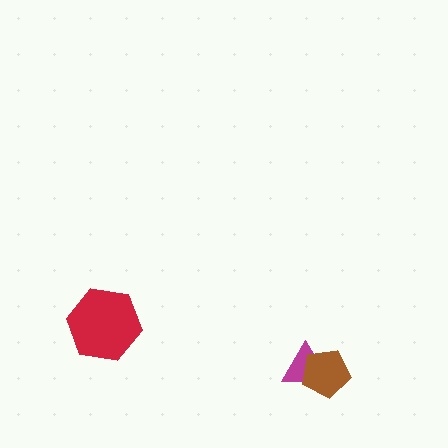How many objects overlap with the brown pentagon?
1 object overlaps with the brown pentagon.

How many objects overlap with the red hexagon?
0 objects overlap with the red hexagon.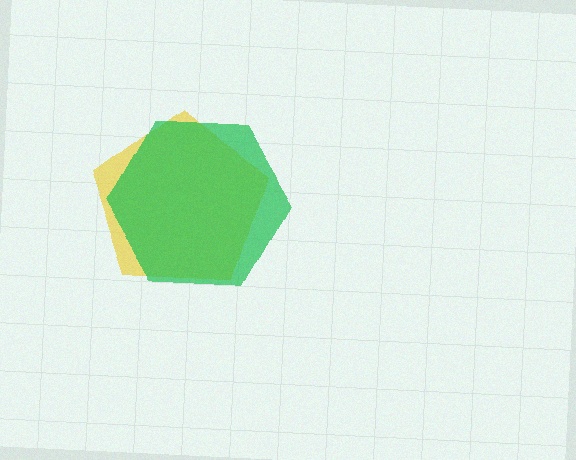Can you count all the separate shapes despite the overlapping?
Yes, there are 2 separate shapes.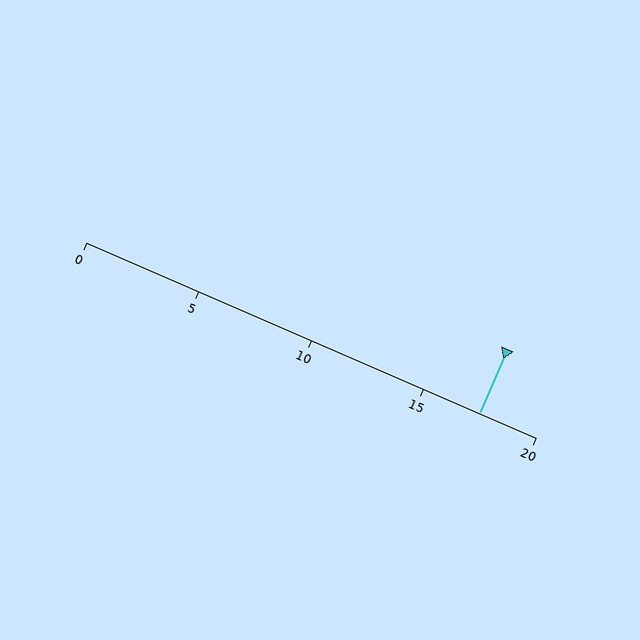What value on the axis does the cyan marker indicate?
The marker indicates approximately 17.5.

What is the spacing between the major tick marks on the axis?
The major ticks are spaced 5 apart.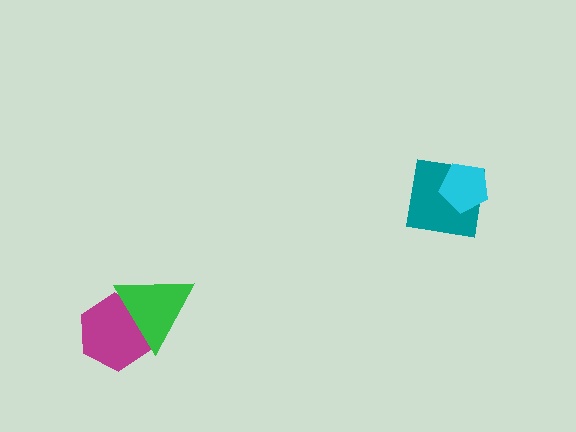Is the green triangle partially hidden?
No, no other shape covers it.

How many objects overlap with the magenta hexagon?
1 object overlaps with the magenta hexagon.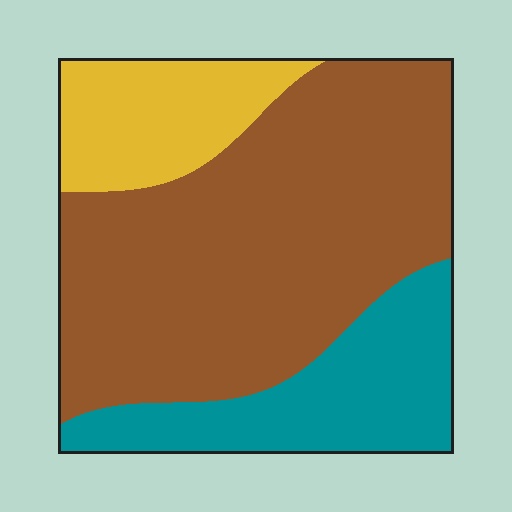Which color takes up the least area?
Yellow, at roughly 15%.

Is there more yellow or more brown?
Brown.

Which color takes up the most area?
Brown, at roughly 60%.